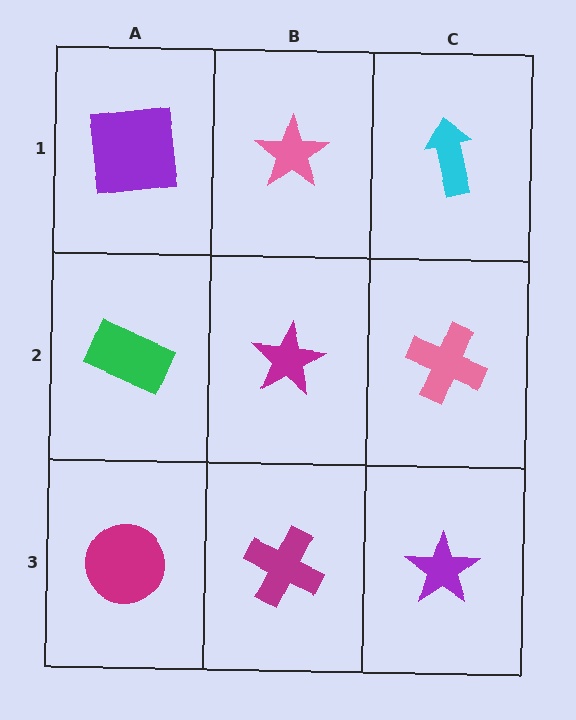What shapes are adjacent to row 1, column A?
A green rectangle (row 2, column A), a pink star (row 1, column B).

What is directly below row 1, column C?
A pink cross.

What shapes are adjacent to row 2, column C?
A cyan arrow (row 1, column C), a purple star (row 3, column C), a magenta star (row 2, column B).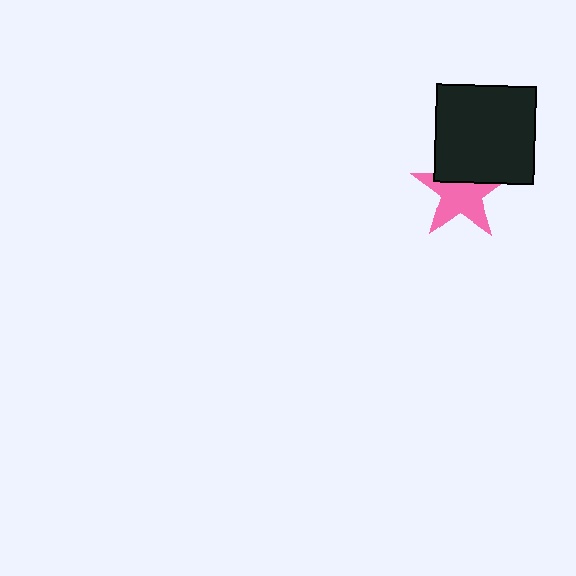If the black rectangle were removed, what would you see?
You would see the complete pink star.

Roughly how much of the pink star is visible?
Most of it is visible (roughly 68%).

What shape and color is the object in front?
The object in front is a black rectangle.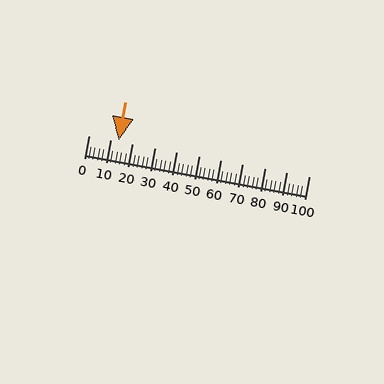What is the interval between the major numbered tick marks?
The major tick marks are spaced 10 units apart.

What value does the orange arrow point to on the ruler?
The orange arrow points to approximately 14.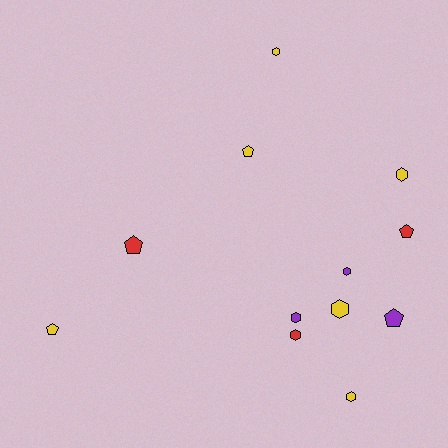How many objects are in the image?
There are 12 objects.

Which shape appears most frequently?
Hexagon, with 7 objects.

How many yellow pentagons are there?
There are 2 yellow pentagons.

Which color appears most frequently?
Yellow, with 6 objects.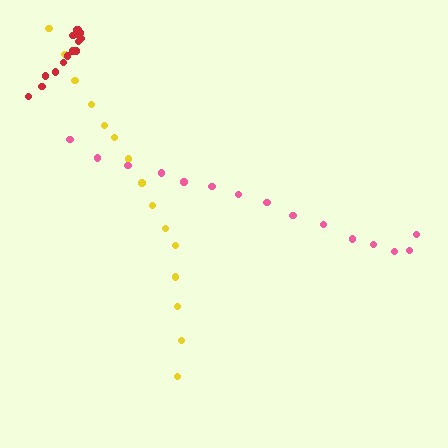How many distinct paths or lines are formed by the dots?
There are 3 distinct paths.